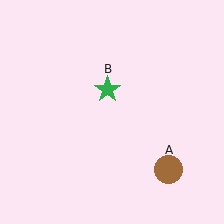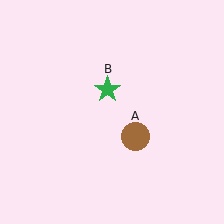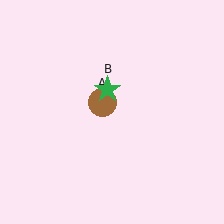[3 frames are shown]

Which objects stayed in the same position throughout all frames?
Green star (object B) remained stationary.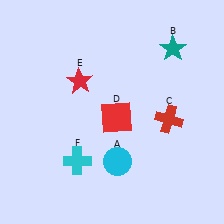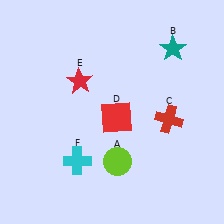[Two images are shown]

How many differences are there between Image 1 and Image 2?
There is 1 difference between the two images.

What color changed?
The circle (A) changed from cyan in Image 1 to lime in Image 2.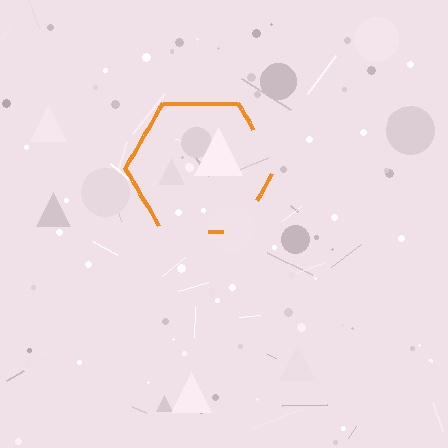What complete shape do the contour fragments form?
The contour fragments form a hexagon.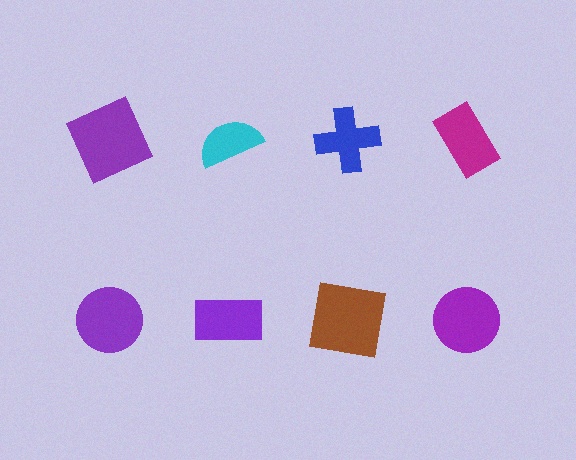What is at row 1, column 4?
A magenta rectangle.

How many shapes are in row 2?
4 shapes.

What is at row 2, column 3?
A brown square.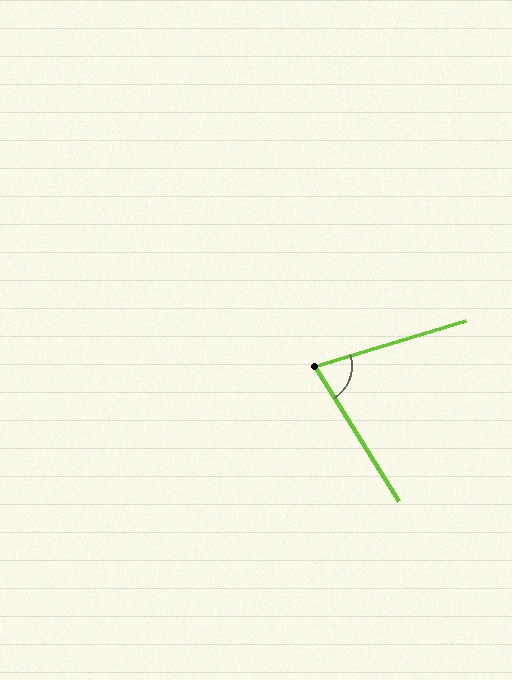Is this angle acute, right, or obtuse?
It is acute.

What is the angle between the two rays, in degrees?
Approximately 75 degrees.